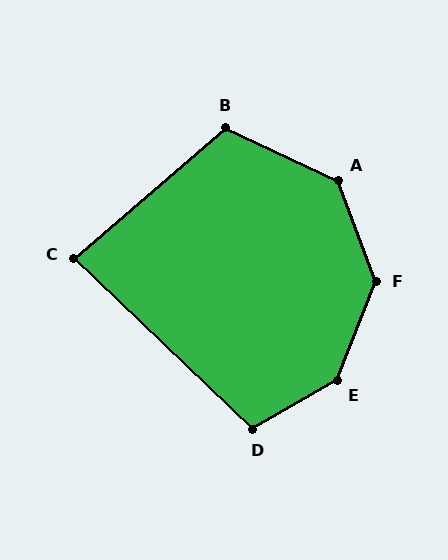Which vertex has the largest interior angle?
E, at approximately 141 degrees.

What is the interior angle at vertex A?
Approximately 135 degrees (obtuse).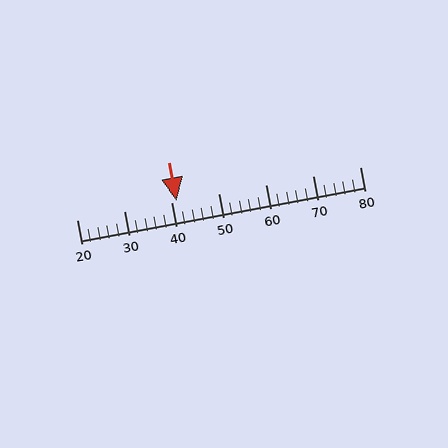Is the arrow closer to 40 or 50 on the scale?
The arrow is closer to 40.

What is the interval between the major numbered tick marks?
The major tick marks are spaced 10 units apart.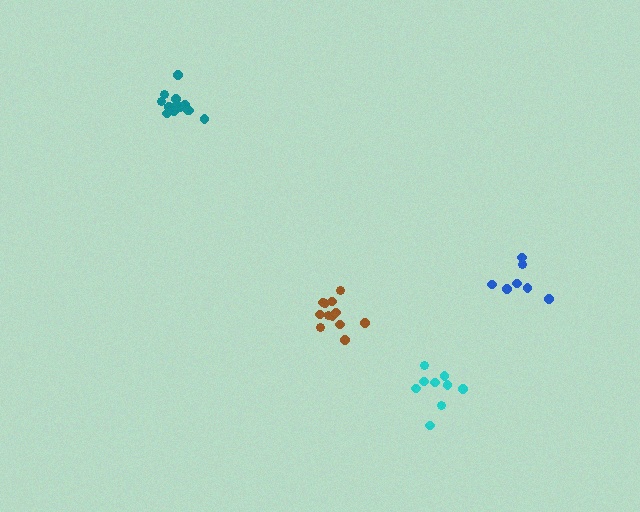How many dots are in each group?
Group 1: 7 dots, Group 2: 13 dots, Group 3: 9 dots, Group 4: 12 dots (41 total).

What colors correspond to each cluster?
The clusters are colored: blue, teal, cyan, brown.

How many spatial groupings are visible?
There are 4 spatial groupings.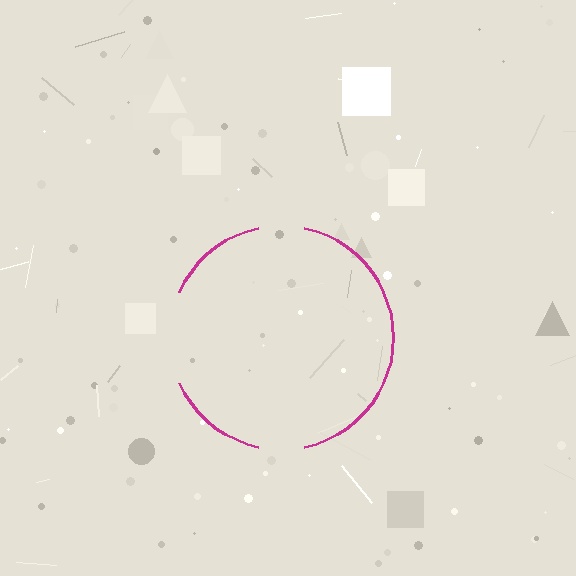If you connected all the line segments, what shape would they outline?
They would outline a circle.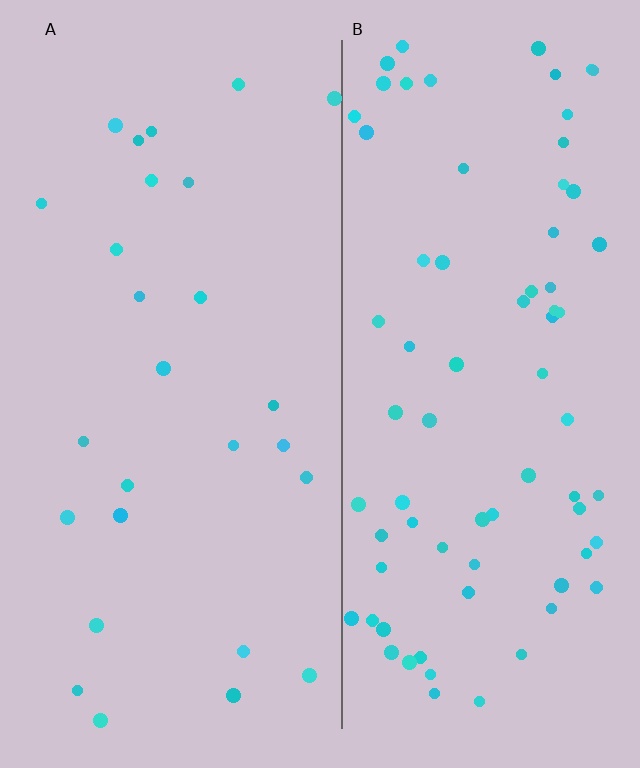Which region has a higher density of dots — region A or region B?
B (the right).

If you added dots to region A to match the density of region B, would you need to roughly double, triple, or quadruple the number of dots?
Approximately triple.